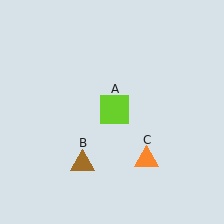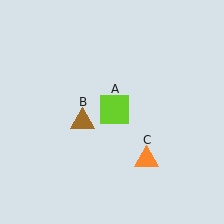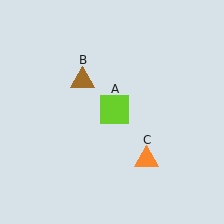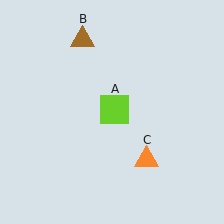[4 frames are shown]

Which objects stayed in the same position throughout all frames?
Lime square (object A) and orange triangle (object C) remained stationary.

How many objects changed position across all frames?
1 object changed position: brown triangle (object B).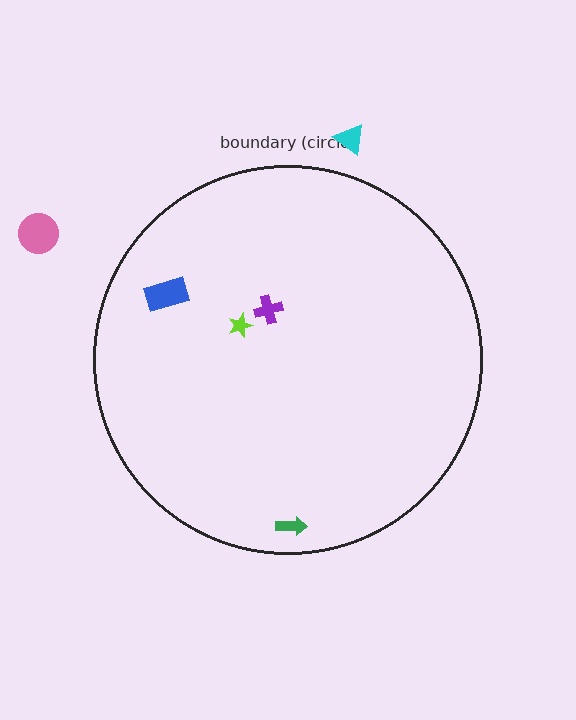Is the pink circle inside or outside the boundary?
Outside.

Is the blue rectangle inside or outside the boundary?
Inside.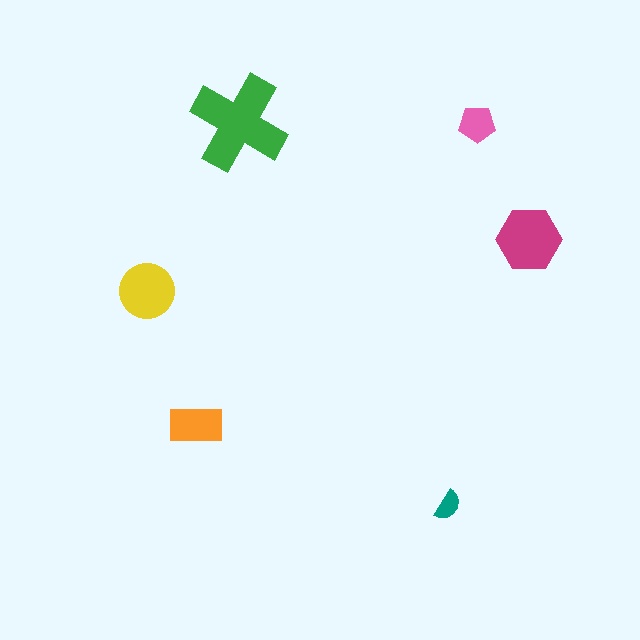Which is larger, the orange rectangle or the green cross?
The green cross.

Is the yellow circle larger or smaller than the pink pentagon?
Larger.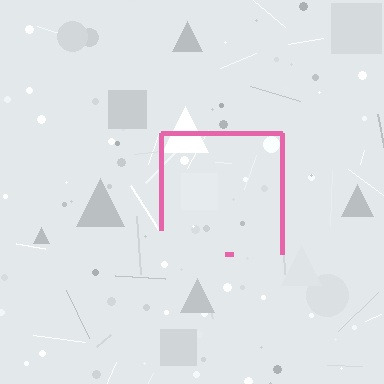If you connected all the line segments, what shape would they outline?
They would outline a square.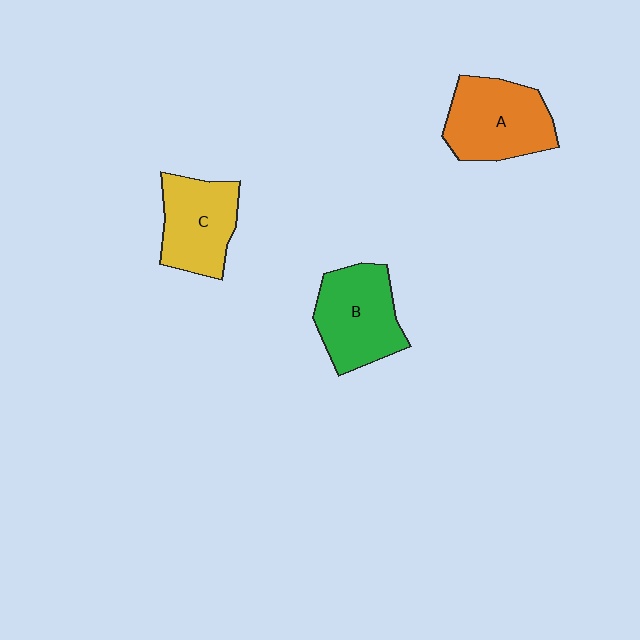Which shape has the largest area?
Shape A (orange).